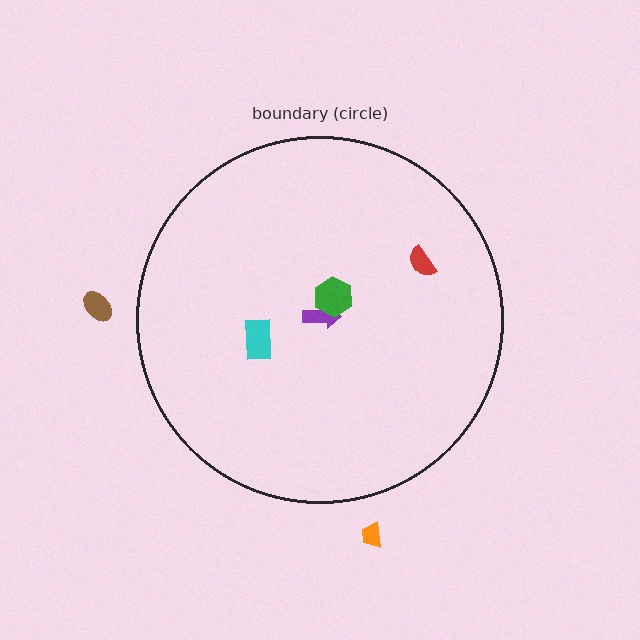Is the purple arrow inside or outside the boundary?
Inside.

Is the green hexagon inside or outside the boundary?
Inside.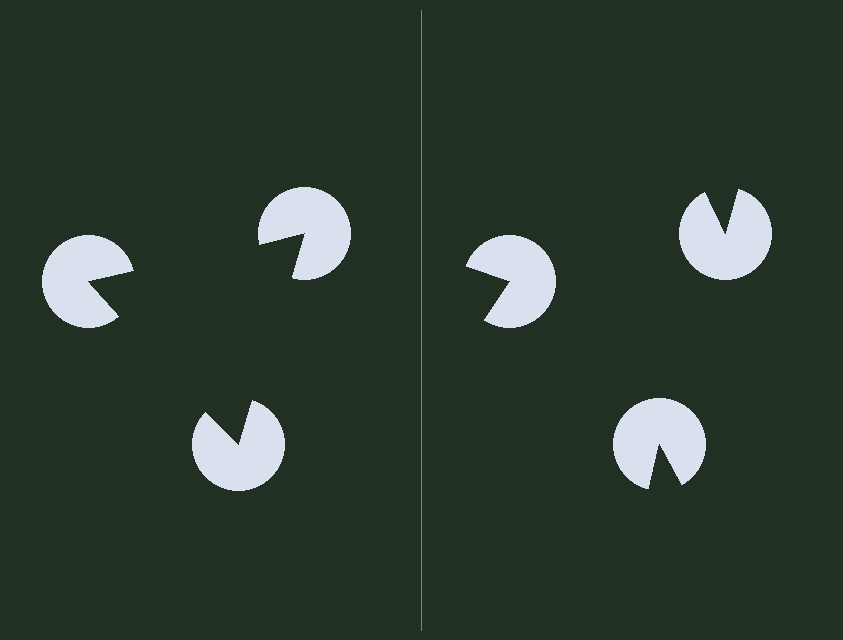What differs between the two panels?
The pac-man discs are positioned identically on both sides; only the wedge orientations differ. On the left they align to a triangle; on the right they are misaligned.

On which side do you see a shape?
An illusory triangle appears on the left side. On the right side the wedge cuts are rotated, so no coherent shape forms.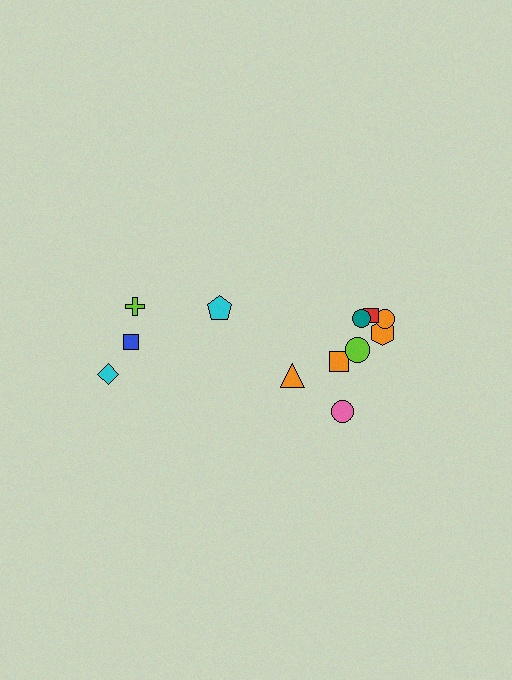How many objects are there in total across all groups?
There are 12 objects.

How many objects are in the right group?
There are 8 objects.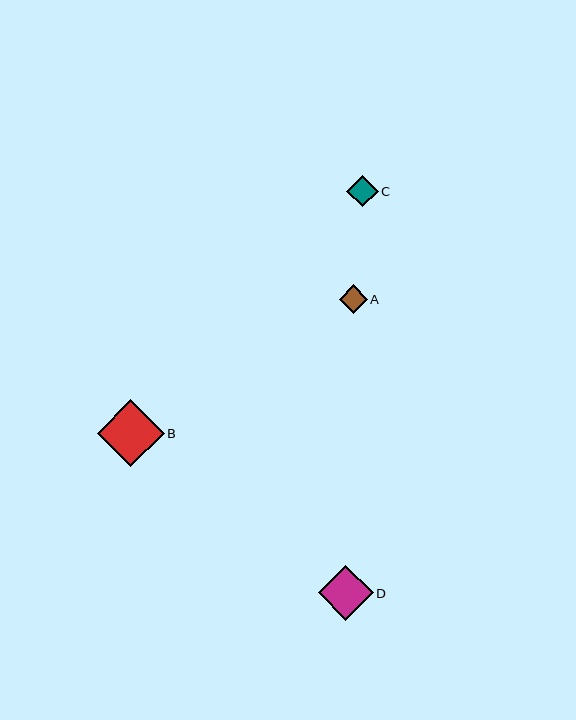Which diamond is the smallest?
Diamond A is the smallest with a size of approximately 28 pixels.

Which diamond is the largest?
Diamond B is the largest with a size of approximately 67 pixels.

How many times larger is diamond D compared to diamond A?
Diamond D is approximately 1.9 times the size of diamond A.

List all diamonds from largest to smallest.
From largest to smallest: B, D, C, A.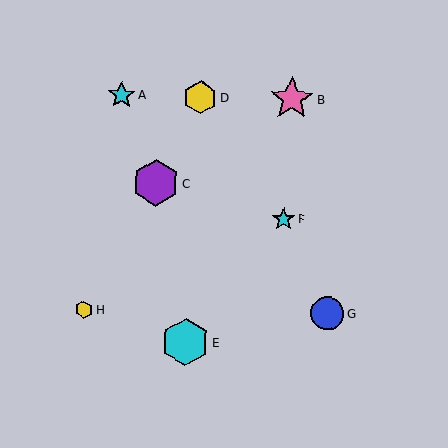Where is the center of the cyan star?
The center of the cyan star is at (284, 219).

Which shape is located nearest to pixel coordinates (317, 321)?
The blue circle (labeled G) at (327, 314) is nearest to that location.